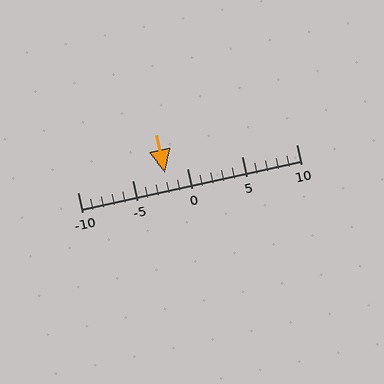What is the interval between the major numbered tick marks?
The major tick marks are spaced 5 units apart.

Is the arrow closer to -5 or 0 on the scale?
The arrow is closer to 0.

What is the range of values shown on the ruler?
The ruler shows values from -10 to 10.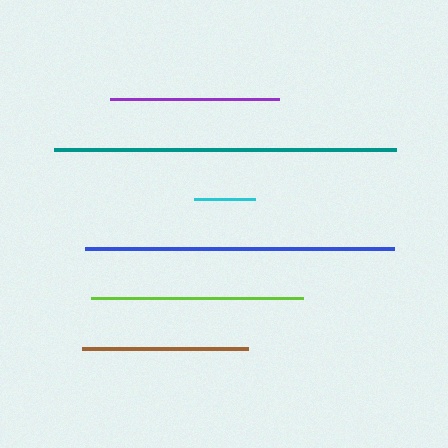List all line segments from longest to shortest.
From longest to shortest: teal, blue, lime, purple, brown, cyan.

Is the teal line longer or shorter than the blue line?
The teal line is longer than the blue line.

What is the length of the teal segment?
The teal segment is approximately 342 pixels long.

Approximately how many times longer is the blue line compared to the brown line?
The blue line is approximately 1.9 times the length of the brown line.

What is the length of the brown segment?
The brown segment is approximately 166 pixels long.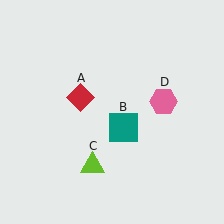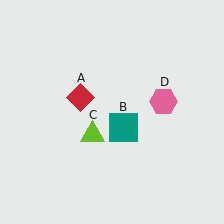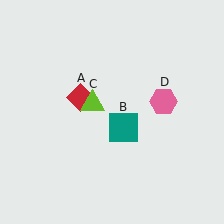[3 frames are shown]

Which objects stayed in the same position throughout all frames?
Red diamond (object A) and teal square (object B) and pink hexagon (object D) remained stationary.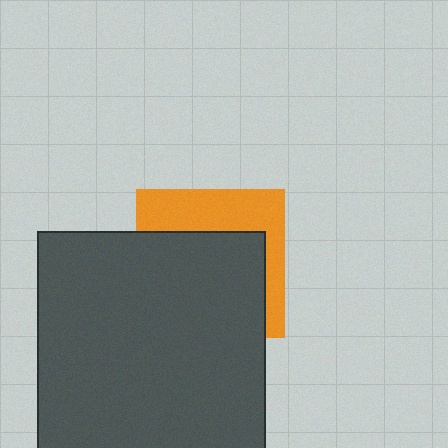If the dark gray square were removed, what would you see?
You would see the complete orange square.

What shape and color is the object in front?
The object in front is a dark gray square.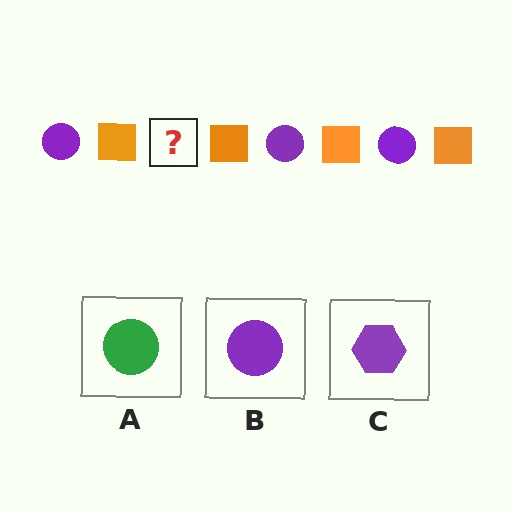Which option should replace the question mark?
Option B.